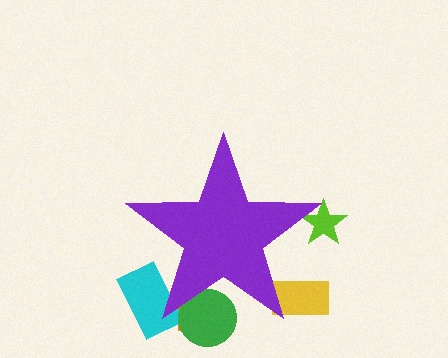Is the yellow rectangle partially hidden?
Yes, the yellow rectangle is partially hidden behind the purple star.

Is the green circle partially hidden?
Yes, the green circle is partially hidden behind the purple star.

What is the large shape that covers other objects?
A purple star.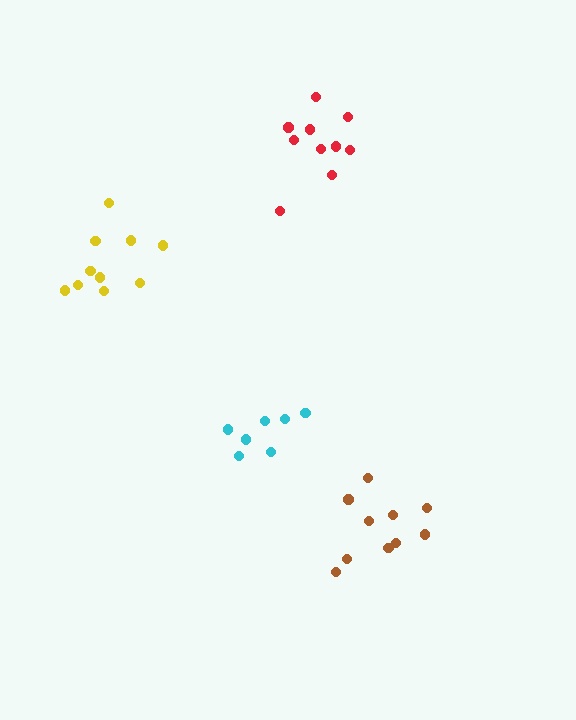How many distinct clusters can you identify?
There are 4 distinct clusters.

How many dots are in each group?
Group 1: 10 dots, Group 2: 10 dots, Group 3: 10 dots, Group 4: 7 dots (37 total).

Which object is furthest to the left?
The yellow cluster is leftmost.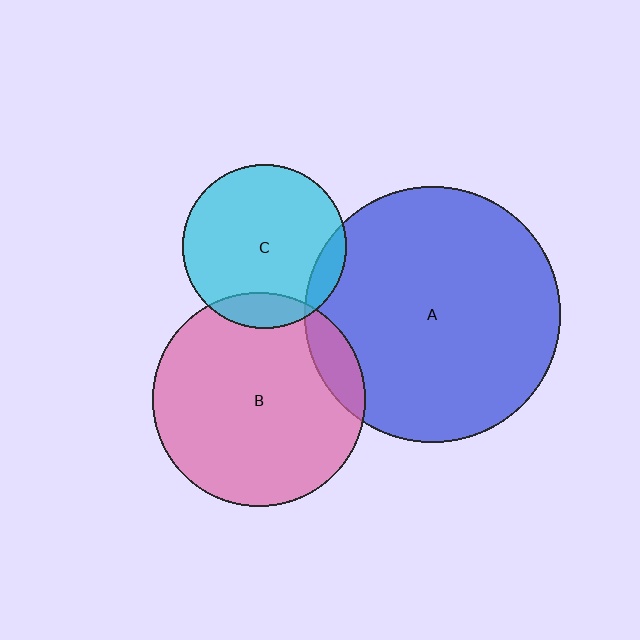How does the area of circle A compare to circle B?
Approximately 1.4 times.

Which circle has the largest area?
Circle A (blue).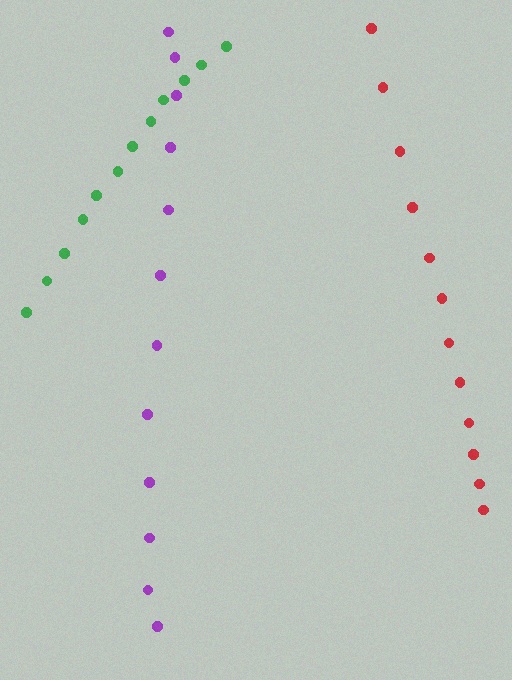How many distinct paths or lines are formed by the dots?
There are 3 distinct paths.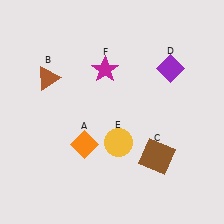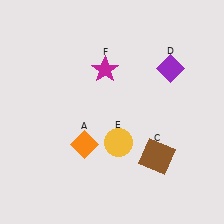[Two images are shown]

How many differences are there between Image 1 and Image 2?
There is 1 difference between the two images.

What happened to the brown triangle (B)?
The brown triangle (B) was removed in Image 2. It was in the top-left area of Image 1.